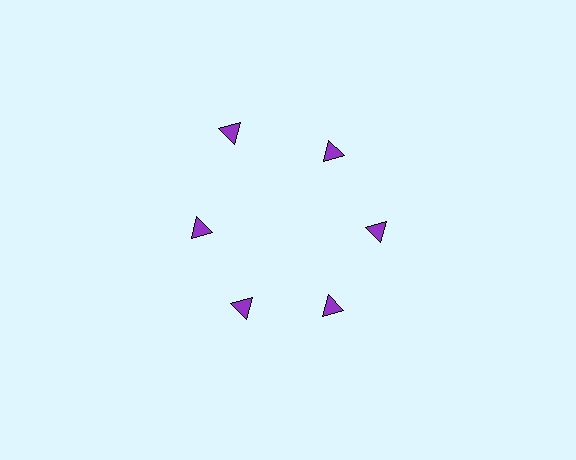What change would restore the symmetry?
The symmetry would be restored by moving it inward, back onto the ring so that all 6 triangles sit at equal angles and equal distance from the center.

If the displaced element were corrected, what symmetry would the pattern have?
It would have 6-fold rotational symmetry — the pattern would map onto itself every 60 degrees.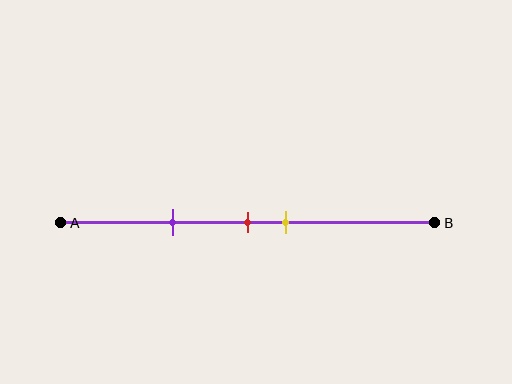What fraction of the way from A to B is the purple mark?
The purple mark is approximately 30% (0.3) of the way from A to B.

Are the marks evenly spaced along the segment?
No, the marks are not evenly spaced.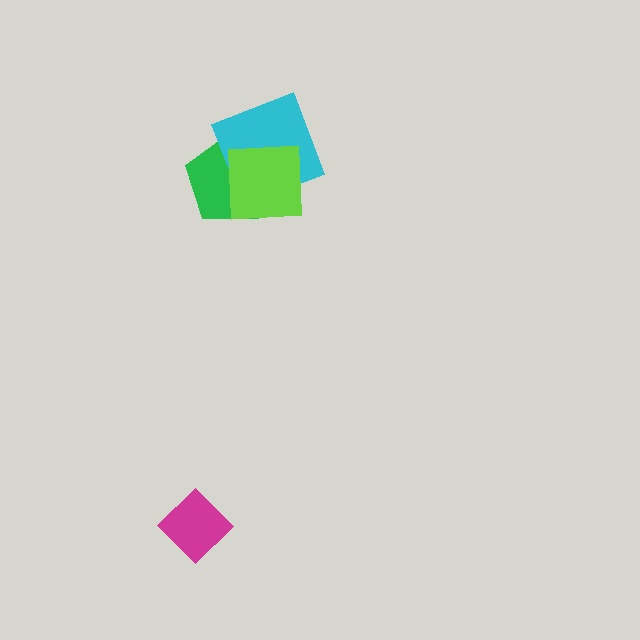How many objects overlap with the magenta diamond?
0 objects overlap with the magenta diamond.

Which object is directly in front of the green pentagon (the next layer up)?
The cyan square is directly in front of the green pentagon.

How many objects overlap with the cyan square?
2 objects overlap with the cyan square.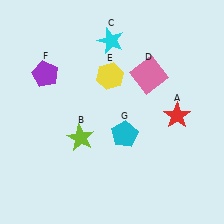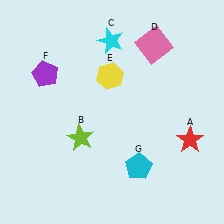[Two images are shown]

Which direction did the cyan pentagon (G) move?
The cyan pentagon (G) moved down.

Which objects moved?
The objects that moved are: the red star (A), the pink square (D), the cyan pentagon (G).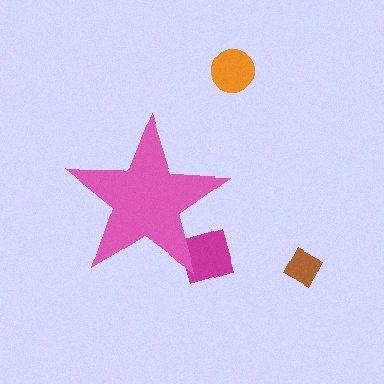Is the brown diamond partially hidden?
No, the brown diamond is fully visible.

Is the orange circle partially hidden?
No, the orange circle is fully visible.